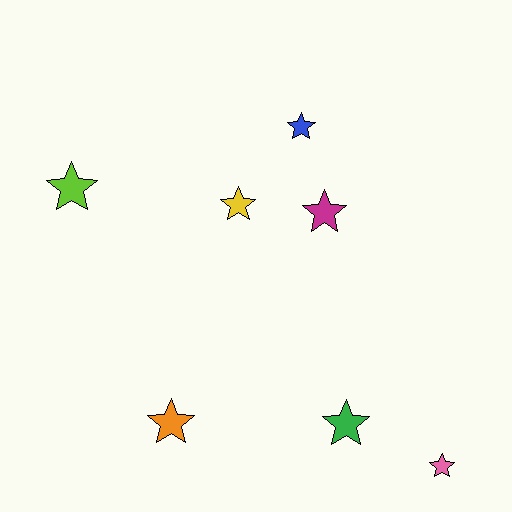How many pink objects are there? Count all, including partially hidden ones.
There is 1 pink object.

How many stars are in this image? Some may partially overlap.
There are 7 stars.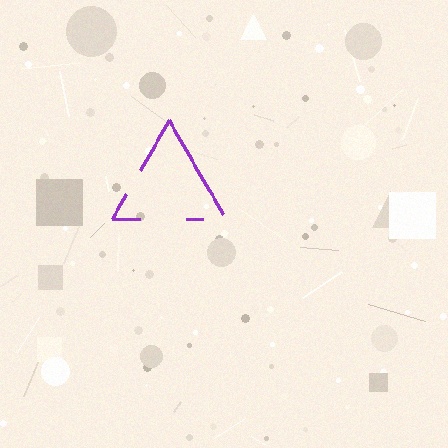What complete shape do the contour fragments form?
The contour fragments form a triangle.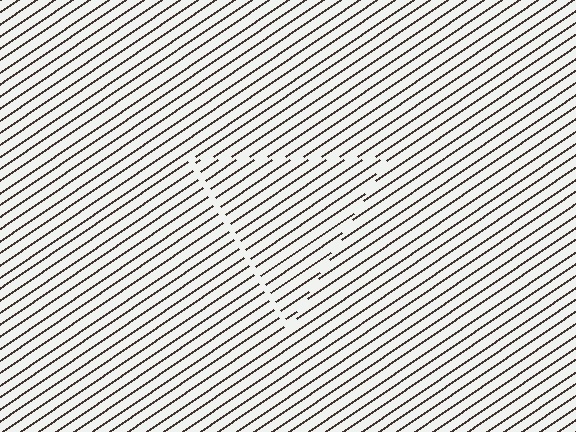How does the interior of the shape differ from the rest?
The interior of the shape contains the same grating, shifted by half a period — the contour is defined by the phase discontinuity where line-ends from the inner and outer gratings abut.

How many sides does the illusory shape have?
3 sides — the line-ends trace a triangle.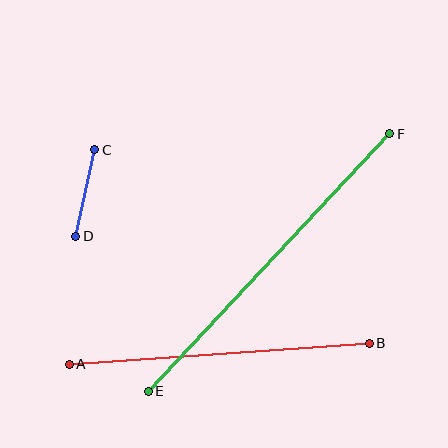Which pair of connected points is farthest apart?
Points E and F are farthest apart.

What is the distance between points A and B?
The distance is approximately 300 pixels.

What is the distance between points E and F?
The distance is approximately 353 pixels.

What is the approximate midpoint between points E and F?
The midpoint is at approximately (269, 262) pixels.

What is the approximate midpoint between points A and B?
The midpoint is at approximately (219, 354) pixels.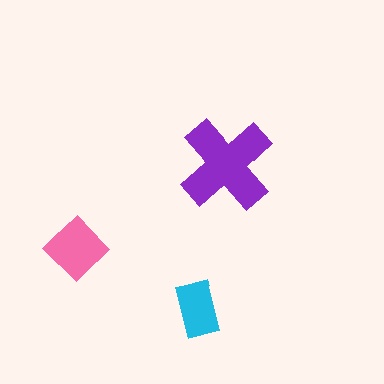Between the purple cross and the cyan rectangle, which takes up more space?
The purple cross.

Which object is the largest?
The purple cross.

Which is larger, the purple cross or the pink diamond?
The purple cross.